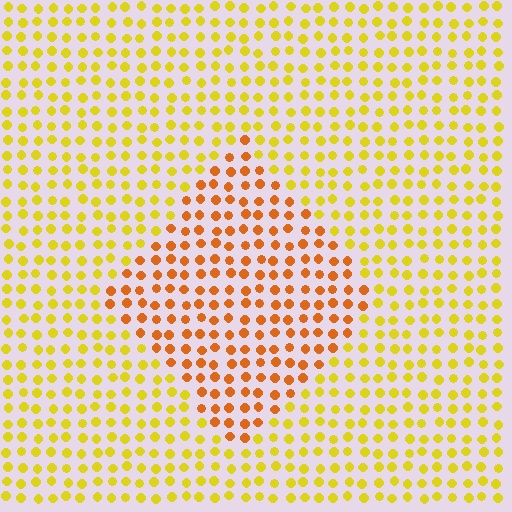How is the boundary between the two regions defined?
The boundary is defined purely by a slight shift in hue (about 33 degrees). Spacing, size, and orientation are identical on both sides.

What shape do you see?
I see a diamond.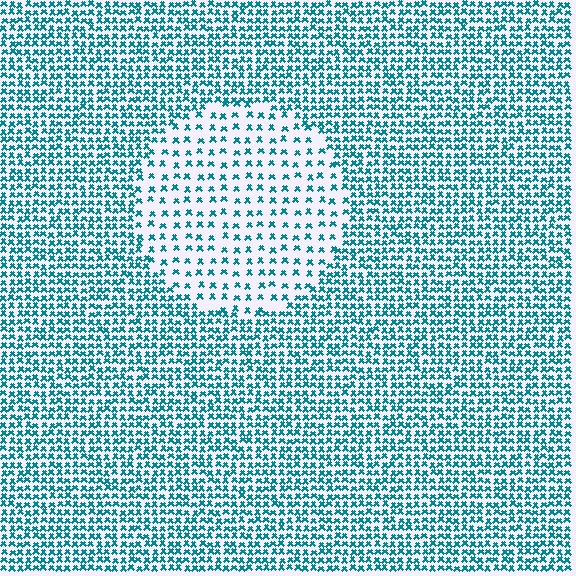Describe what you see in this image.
The image contains small teal elements arranged at two different densities. A circle-shaped region is visible where the elements are less densely packed than the surrounding area.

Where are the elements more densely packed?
The elements are more densely packed outside the circle boundary.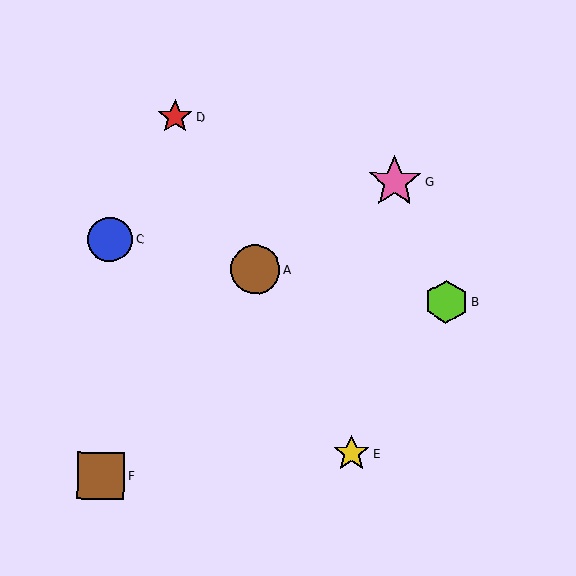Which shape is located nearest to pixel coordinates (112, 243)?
The blue circle (labeled C) at (110, 239) is nearest to that location.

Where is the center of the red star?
The center of the red star is at (175, 117).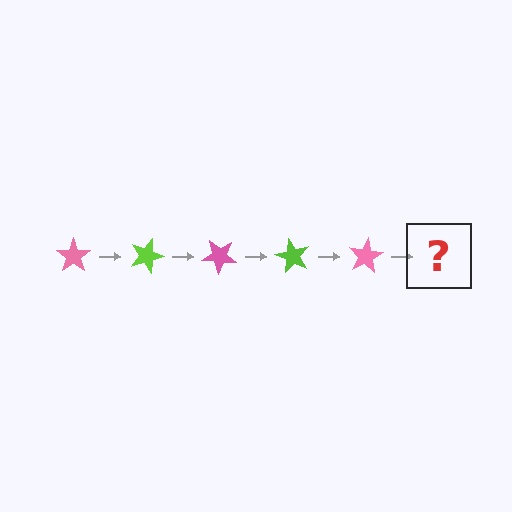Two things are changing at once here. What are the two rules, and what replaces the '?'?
The two rules are that it rotates 20 degrees each step and the color cycles through pink and lime. The '?' should be a lime star, rotated 100 degrees from the start.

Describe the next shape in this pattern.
It should be a lime star, rotated 100 degrees from the start.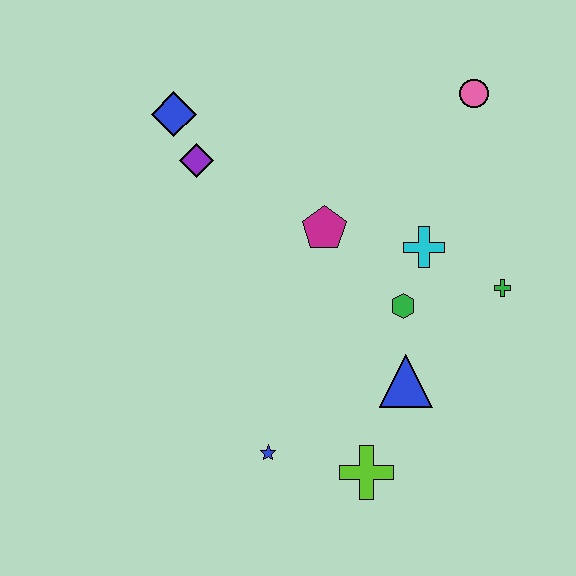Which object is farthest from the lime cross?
The blue diamond is farthest from the lime cross.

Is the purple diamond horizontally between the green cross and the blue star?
No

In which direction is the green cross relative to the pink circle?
The green cross is below the pink circle.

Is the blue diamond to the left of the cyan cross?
Yes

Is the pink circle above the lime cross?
Yes